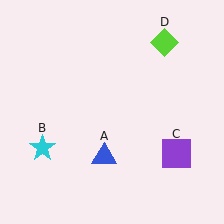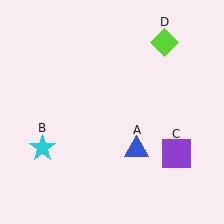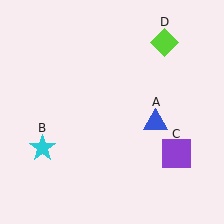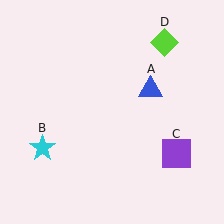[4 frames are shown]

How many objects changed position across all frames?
1 object changed position: blue triangle (object A).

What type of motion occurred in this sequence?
The blue triangle (object A) rotated counterclockwise around the center of the scene.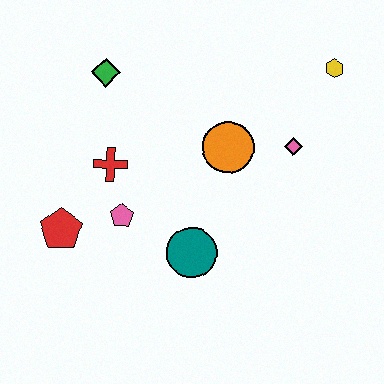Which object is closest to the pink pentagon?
The red cross is closest to the pink pentagon.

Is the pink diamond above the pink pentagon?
Yes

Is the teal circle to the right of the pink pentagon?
Yes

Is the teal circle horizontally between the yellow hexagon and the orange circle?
No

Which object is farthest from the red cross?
The yellow hexagon is farthest from the red cross.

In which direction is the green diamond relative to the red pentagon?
The green diamond is above the red pentagon.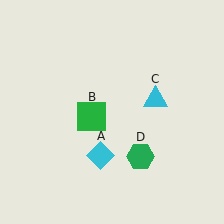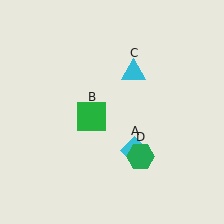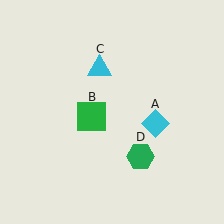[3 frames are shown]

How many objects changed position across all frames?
2 objects changed position: cyan diamond (object A), cyan triangle (object C).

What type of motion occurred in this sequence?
The cyan diamond (object A), cyan triangle (object C) rotated counterclockwise around the center of the scene.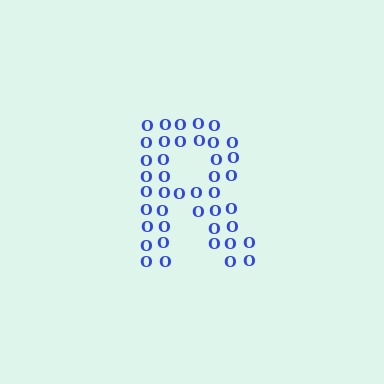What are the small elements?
The small elements are letter O's.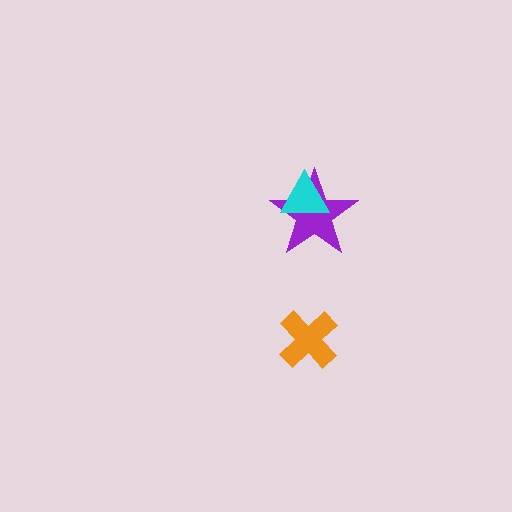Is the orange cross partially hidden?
No, no other shape covers it.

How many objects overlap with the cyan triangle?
1 object overlaps with the cyan triangle.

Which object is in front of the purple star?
The cyan triangle is in front of the purple star.